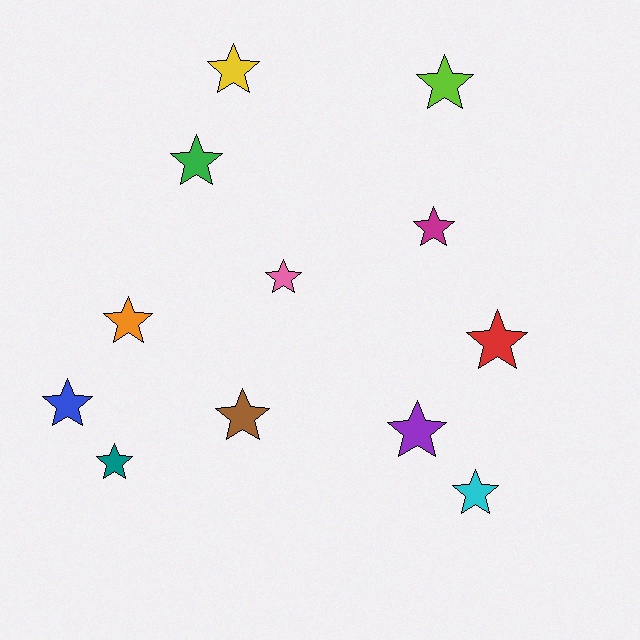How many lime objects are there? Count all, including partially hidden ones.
There is 1 lime object.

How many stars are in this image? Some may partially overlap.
There are 12 stars.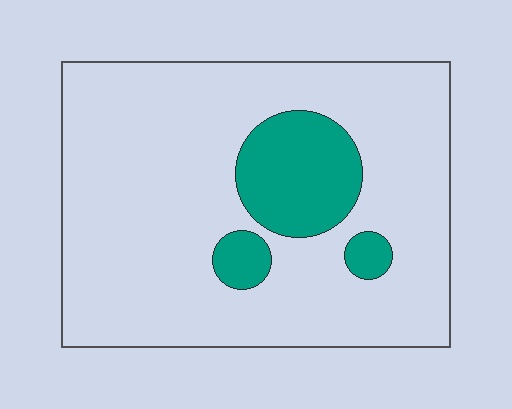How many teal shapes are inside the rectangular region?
3.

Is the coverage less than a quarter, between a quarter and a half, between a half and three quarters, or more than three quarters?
Less than a quarter.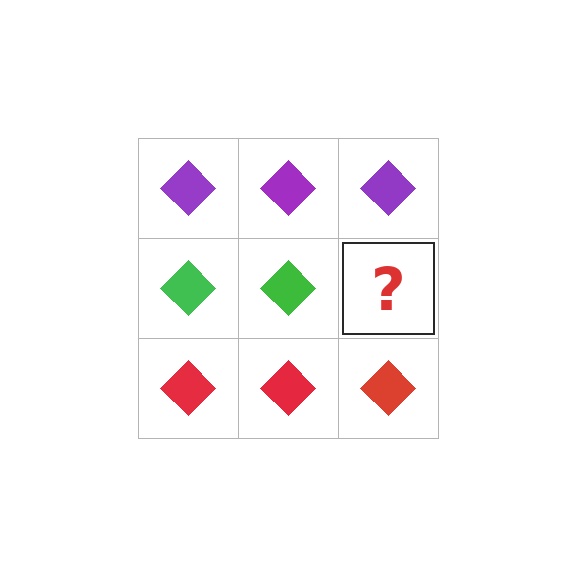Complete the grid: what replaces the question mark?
The question mark should be replaced with a green diamond.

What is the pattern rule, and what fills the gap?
The rule is that each row has a consistent color. The gap should be filled with a green diamond.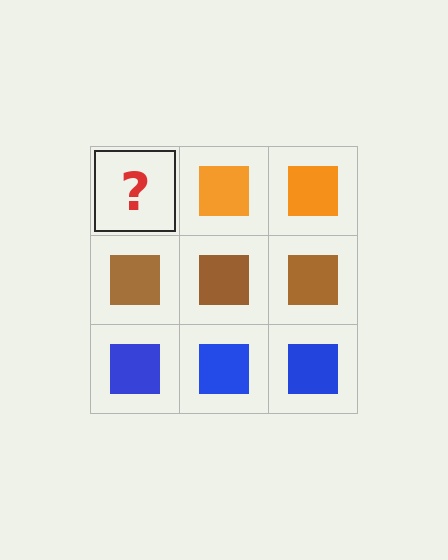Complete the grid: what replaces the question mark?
The question mark should be replaced with an orange square.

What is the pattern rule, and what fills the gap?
The rule is that each row has a consistent color. The gap should be filled with an orange square.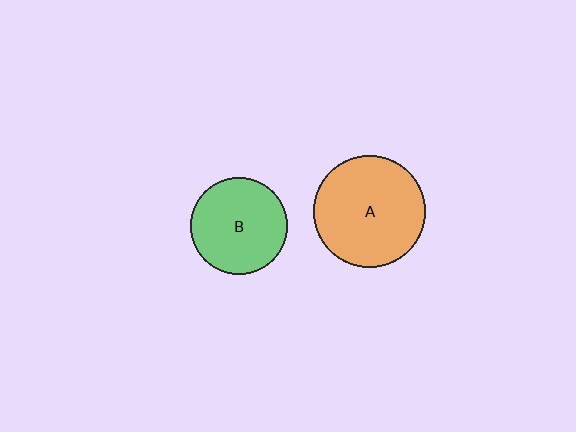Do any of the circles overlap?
No, none of the circles overlap.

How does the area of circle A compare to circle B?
Approximately 1.3 times.